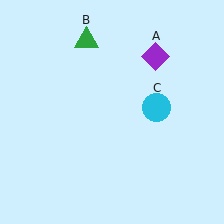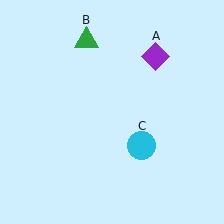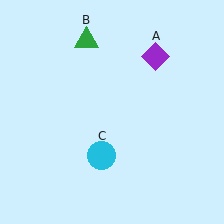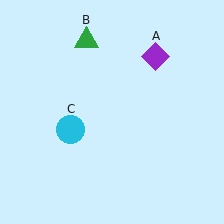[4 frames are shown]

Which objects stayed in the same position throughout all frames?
Purple diamond (object A) and green triangle (object B) remained stationary.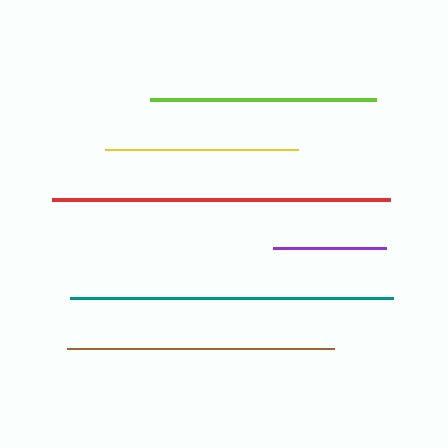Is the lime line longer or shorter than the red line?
The red line is longer than the lime line.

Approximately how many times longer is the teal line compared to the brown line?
The teal line is approximately 1.2 times the length of the brown line.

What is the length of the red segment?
The red segment is approximately 339 pixels long.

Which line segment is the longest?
The red line is the longest at approximately 339 pixels.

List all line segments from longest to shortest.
From longest to shortest: red, teal, brown, lime, yellow, purple.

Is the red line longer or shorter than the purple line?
The red line is longer than the purple line.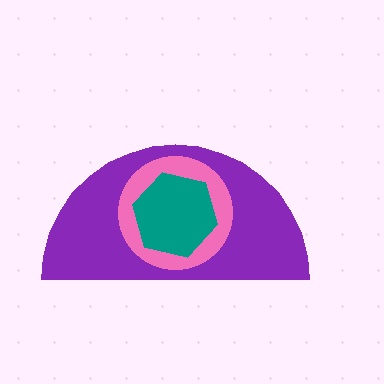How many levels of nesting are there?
3.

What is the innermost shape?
The teal hexagon.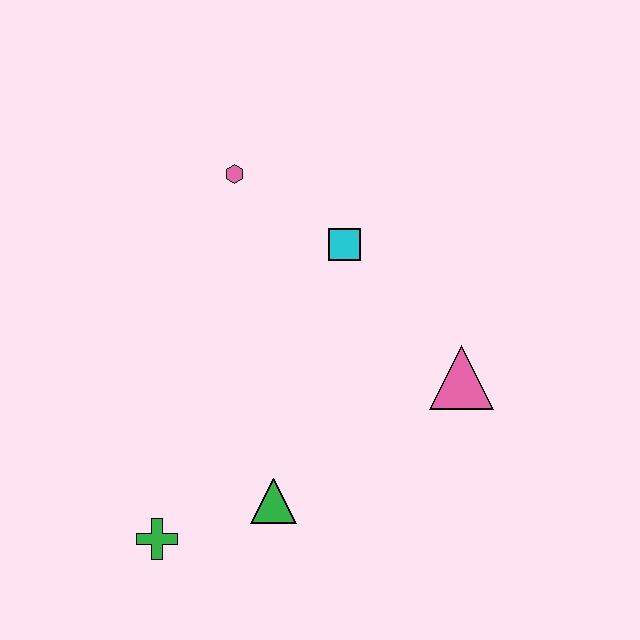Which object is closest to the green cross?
The green triangle is closest to the green cross.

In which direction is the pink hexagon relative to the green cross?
The pink hexagon is above the green cross.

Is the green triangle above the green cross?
Yes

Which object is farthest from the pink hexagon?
The green cross is farthest from the pink hexagon.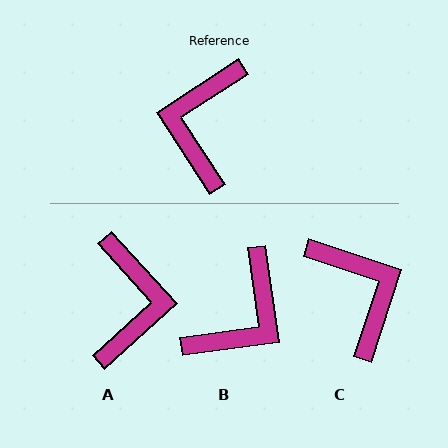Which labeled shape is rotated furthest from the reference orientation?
A, about 171 degrees away.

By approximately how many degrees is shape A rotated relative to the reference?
Approximately 171 degrees clockwise.